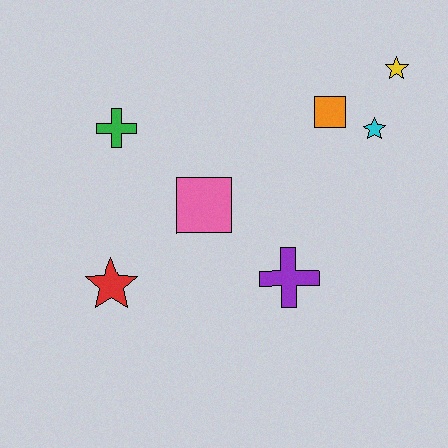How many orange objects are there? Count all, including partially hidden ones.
There is 1 orange object.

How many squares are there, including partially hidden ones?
There are 2 squares.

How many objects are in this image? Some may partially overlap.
There are 7 objects.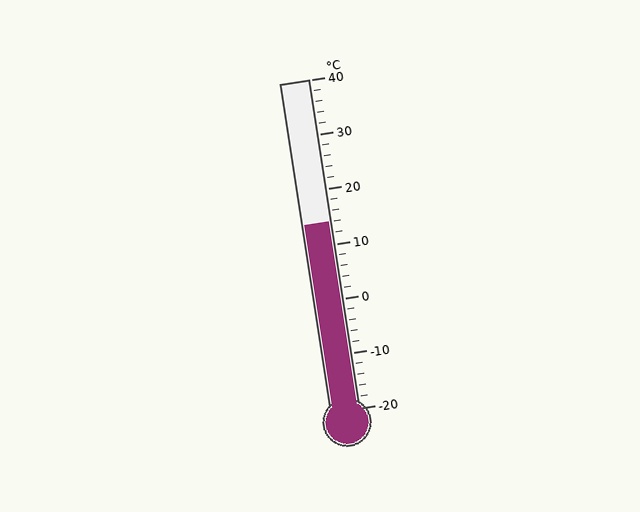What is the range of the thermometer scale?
The thermometer scale ranges from -20°C to 40°C.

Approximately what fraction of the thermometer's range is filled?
The thermometer is filled to approximately 55% of its range.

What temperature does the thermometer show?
The thermometer shows approximately 14°C.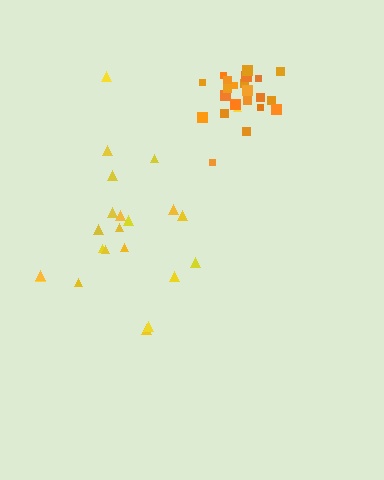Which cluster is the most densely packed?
Orange.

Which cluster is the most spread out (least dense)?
Yellow.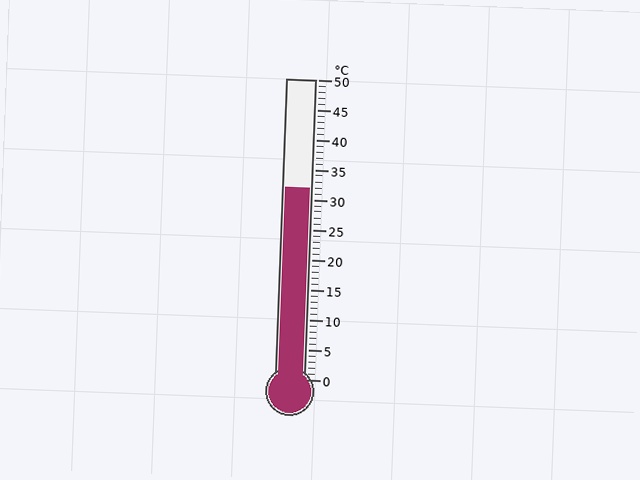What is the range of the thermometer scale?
The thermometer scale ranges from 0°C to 50°C.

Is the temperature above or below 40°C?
The temperature is below 40°C.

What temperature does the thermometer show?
The thermometer shows approximately 32°C.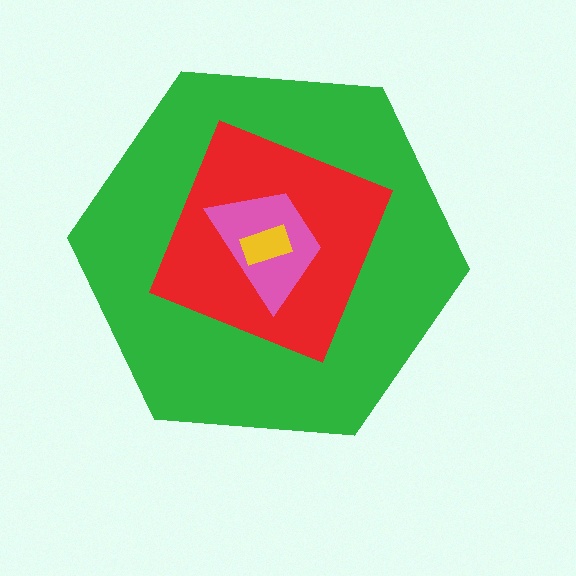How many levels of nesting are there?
4.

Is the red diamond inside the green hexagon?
Yes.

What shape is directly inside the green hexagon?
The red diamond.